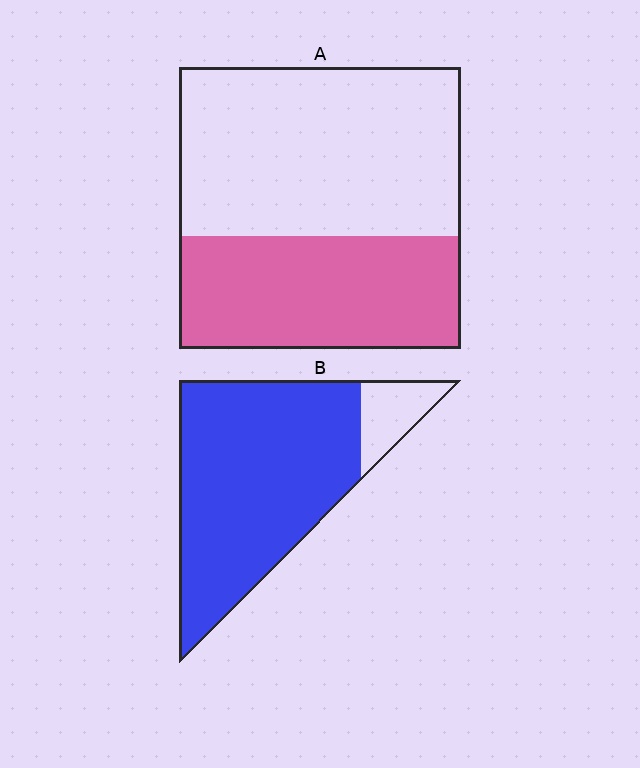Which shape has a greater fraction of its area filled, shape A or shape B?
Shape B.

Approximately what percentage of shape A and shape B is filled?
A is approximately 40% and B is approximately 85%.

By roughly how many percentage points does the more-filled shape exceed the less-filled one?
By roughly 45 percentage points (B over A).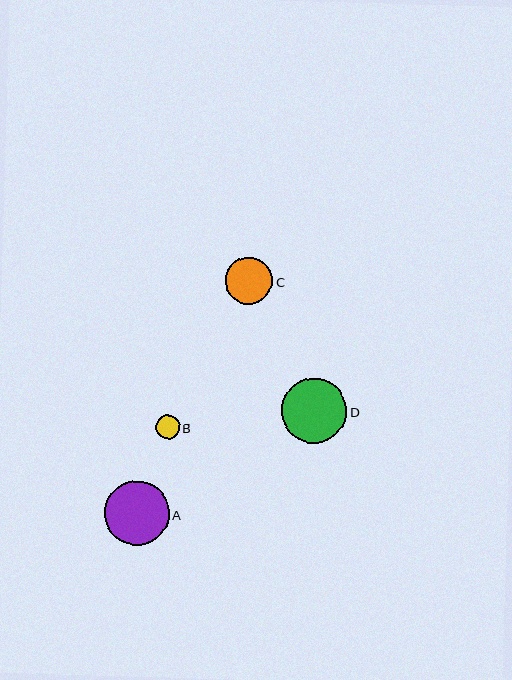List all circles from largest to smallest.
From largest to smallest: D, A, C, B.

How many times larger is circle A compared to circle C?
Circle A is approximately 1.4 times the size of circle C.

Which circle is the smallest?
Circle B is the smallest with a size of approximately 24 pixels.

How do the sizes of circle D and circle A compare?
Circle D and circle A are approximately the same size.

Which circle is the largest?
Circle D is the largest with a size of approximately 65 pixels.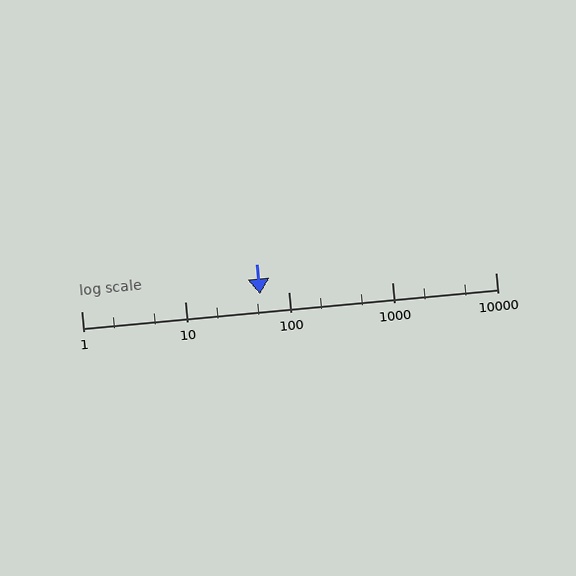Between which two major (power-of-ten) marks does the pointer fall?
The pointer is between 10 and 100.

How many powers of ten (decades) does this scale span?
The scale spans 4 decades, from 1 to 10000.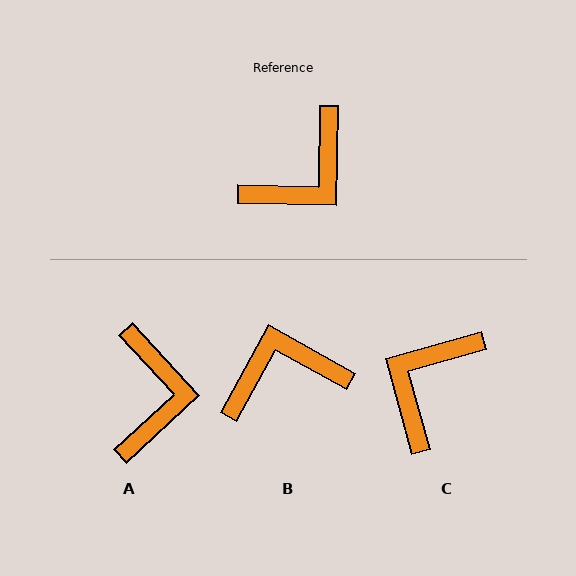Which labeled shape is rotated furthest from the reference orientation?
C, about 163 degrees away.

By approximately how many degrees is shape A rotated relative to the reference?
Approximately 44 degrees counter-clockwise.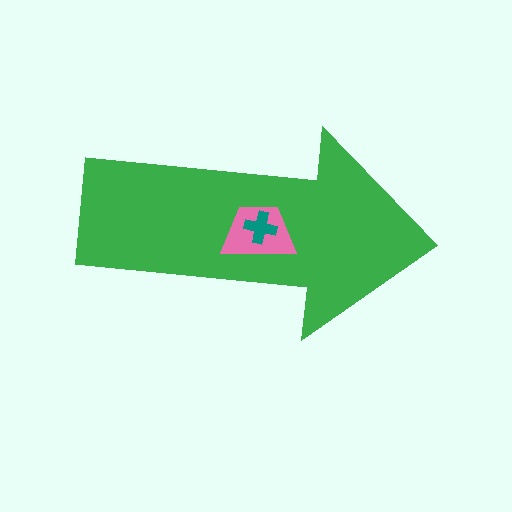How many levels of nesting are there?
3.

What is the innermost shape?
The teal cross.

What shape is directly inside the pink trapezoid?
The teal cross.